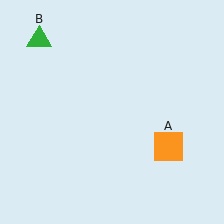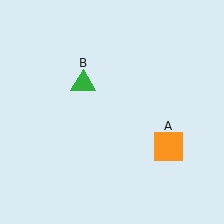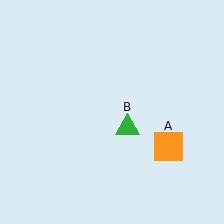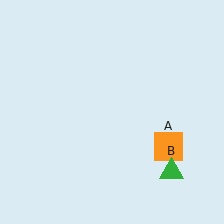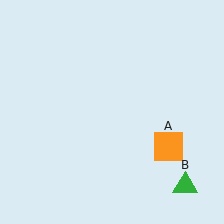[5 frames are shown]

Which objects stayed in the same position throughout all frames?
Orange square (object A) remained stationary.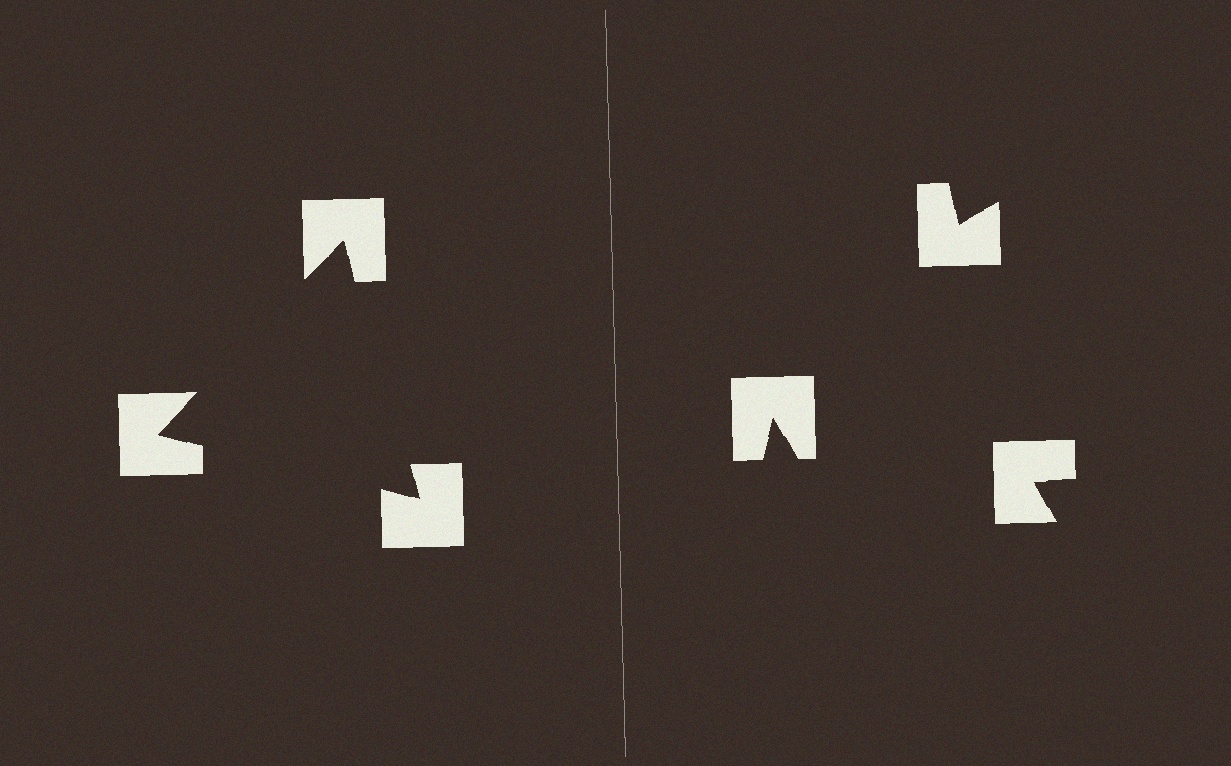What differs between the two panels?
The notched squares are positioned identically on both sides; only the wedge orientations differ. On the left they align to a triangle; on the right they are misaligned.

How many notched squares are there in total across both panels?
6 — 3 on each side.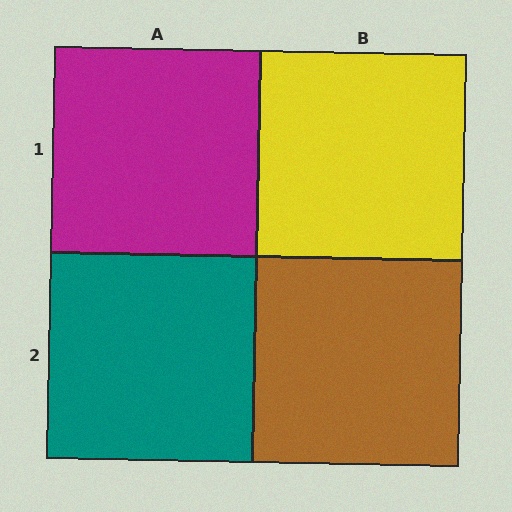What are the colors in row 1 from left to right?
Magenta, yellow.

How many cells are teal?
1 cell is teal.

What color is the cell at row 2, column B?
Brown.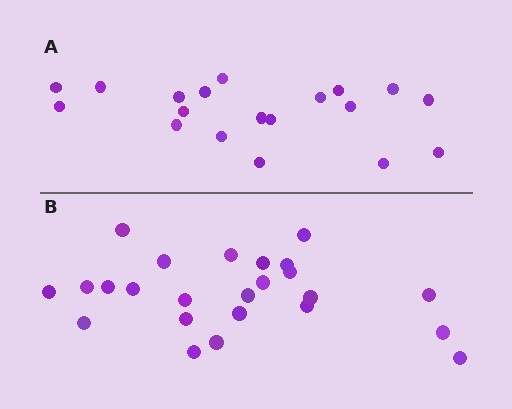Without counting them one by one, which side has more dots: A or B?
Region B (the bottom region) has more dots.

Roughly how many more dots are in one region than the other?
Region B has about 5 more dots than region A.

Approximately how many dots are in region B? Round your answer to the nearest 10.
About 20 dots. (The exact count is 24, which rounds to 20.)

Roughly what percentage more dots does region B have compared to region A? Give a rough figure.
About 25% more.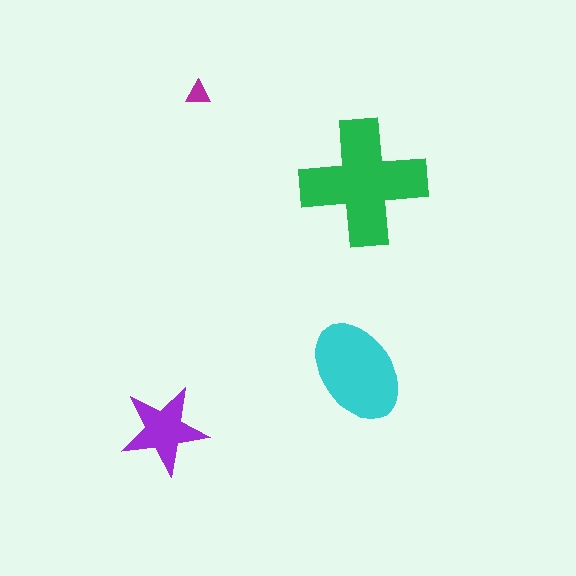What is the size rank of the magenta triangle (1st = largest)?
4th.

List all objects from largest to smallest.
The green cross, the cyan ellipse, the purple star, the magenta triangle.